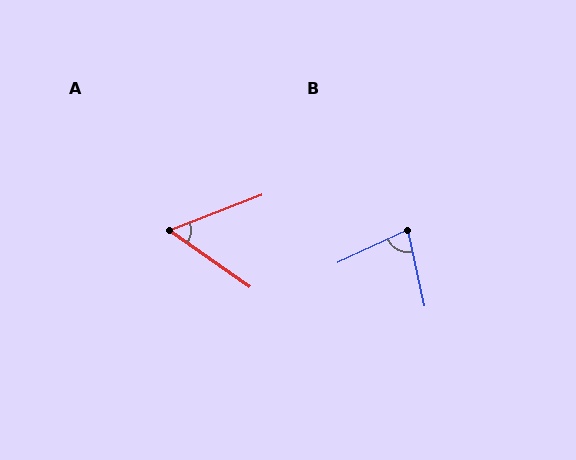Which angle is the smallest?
A, at approximately 56 degrees.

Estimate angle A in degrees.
Approximately 56 degrees.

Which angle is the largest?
B, at approximately 78 degrees.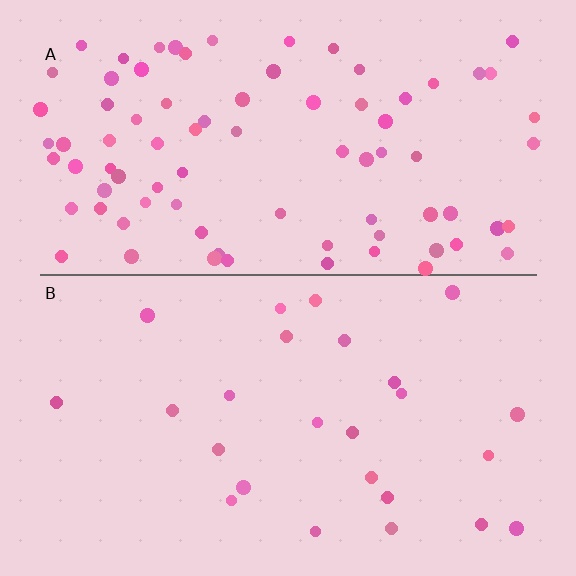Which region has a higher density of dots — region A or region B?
A (the top).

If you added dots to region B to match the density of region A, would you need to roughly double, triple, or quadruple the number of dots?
Approximately triple.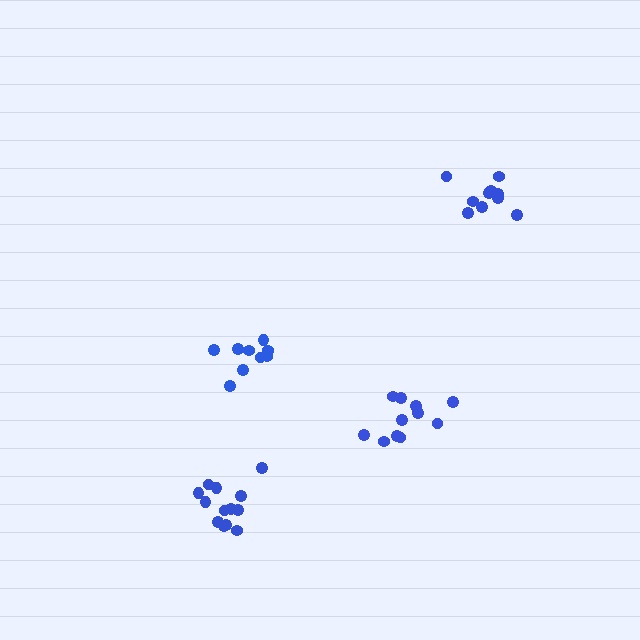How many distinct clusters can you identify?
There are 4 distinct clusters.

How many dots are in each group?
Group 1: 13 dots, Group 2: 9 dots, Group 3: 11 dots, Group 4: 10 dots (43 total).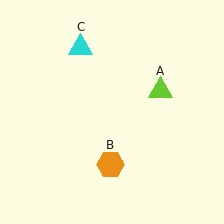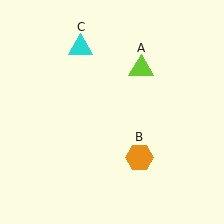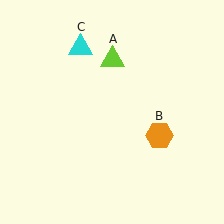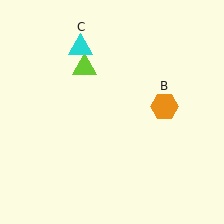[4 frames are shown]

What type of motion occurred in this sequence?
The lime triangle (object A), orange hexagon (object B) rotated counterclockwise around the center of the scene.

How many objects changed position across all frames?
2 objects changed position: lime triangle (object A), orange hexagon (object B).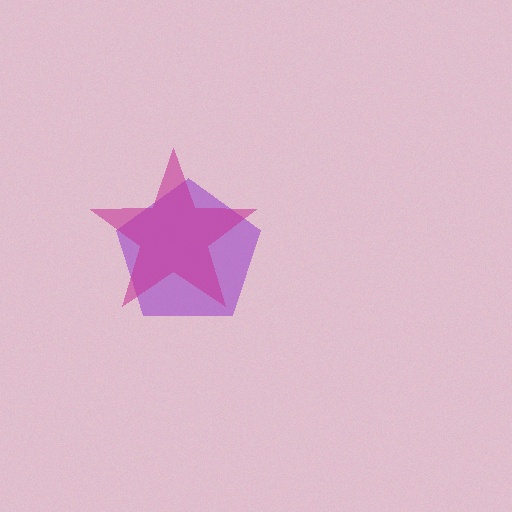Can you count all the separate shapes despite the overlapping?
Yes, there are 2 separate shapes.